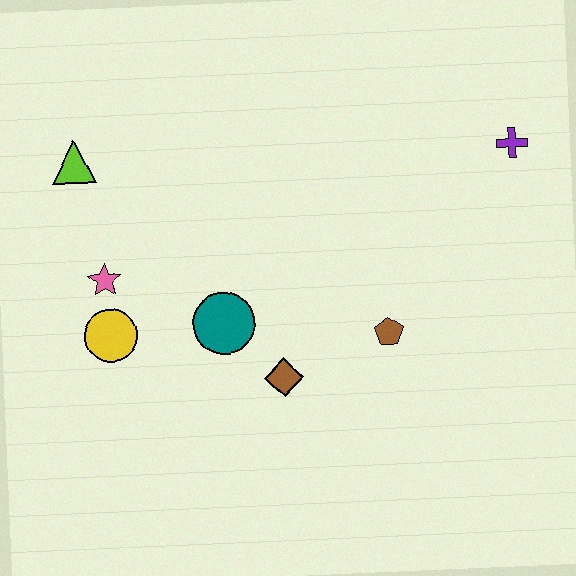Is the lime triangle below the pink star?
No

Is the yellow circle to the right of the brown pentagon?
No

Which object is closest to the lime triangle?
The pink star is closest to the lime triangle.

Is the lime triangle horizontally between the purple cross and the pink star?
No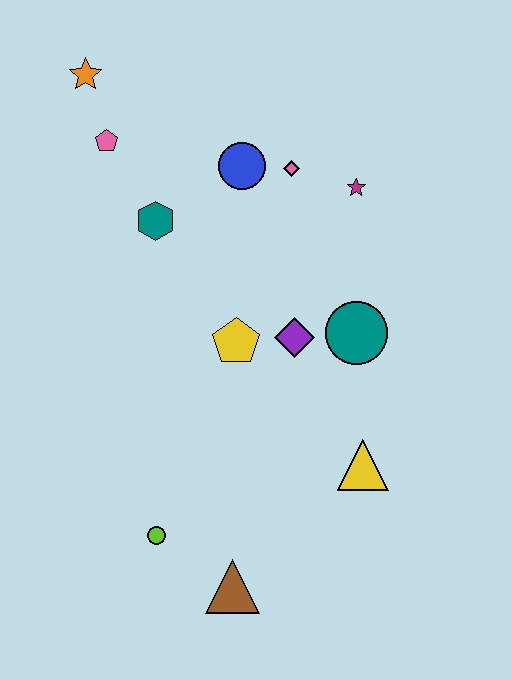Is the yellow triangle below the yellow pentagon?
Yes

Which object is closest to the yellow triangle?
The teal circle is closest to the yellow triangle.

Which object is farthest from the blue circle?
The brown triangle is farthest from the blue circle.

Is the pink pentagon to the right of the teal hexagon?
No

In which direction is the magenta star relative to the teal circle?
The magenta star is above the teal circle.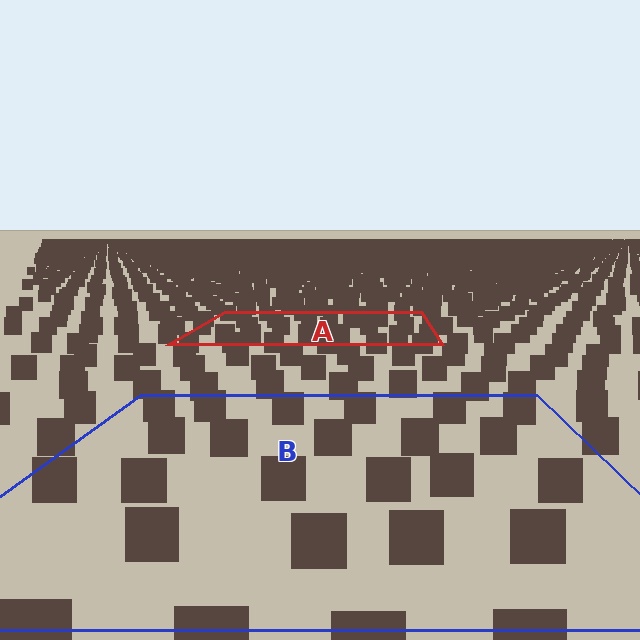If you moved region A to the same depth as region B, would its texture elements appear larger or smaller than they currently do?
They would appear larger. At a closer depth, the same texture elements are projected at a bigger on-screen size.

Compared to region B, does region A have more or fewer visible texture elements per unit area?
Region A has more texture elements per unit area — they are packed more densely because it is farther away.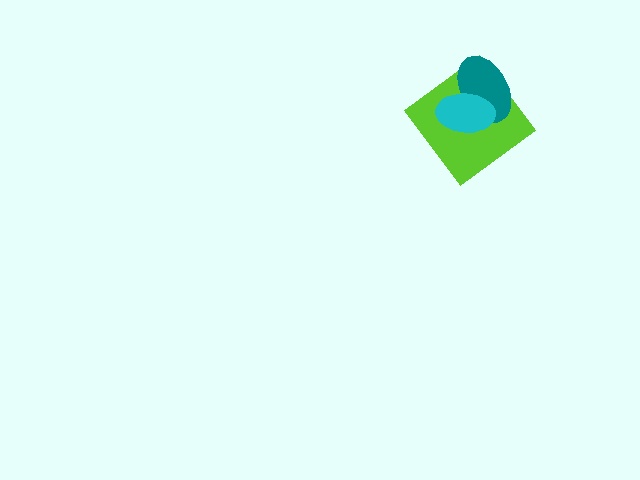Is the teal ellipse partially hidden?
Yes, it is partially covered by another shape.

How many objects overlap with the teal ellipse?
2 objects overlap with the teal ellipse.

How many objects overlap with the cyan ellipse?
2 objects overlap with the cyan ellipse.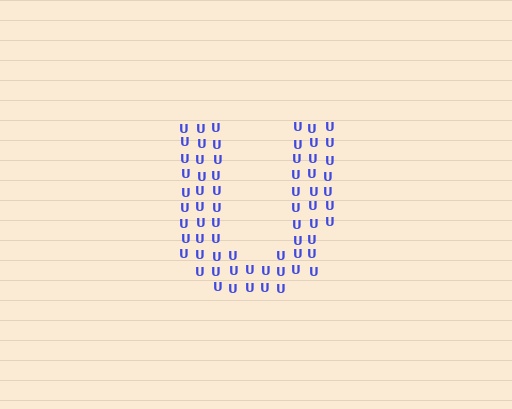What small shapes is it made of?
It is made of small letter U's.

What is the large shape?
The large shape is the letter U.